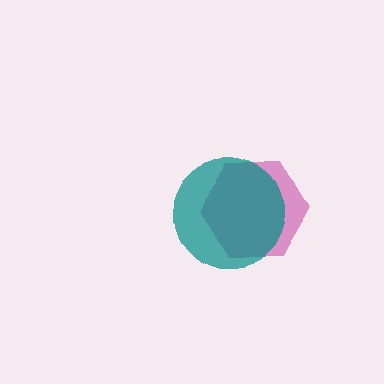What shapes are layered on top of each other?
The layered shapes are: a magenta hexagon, a teal circle.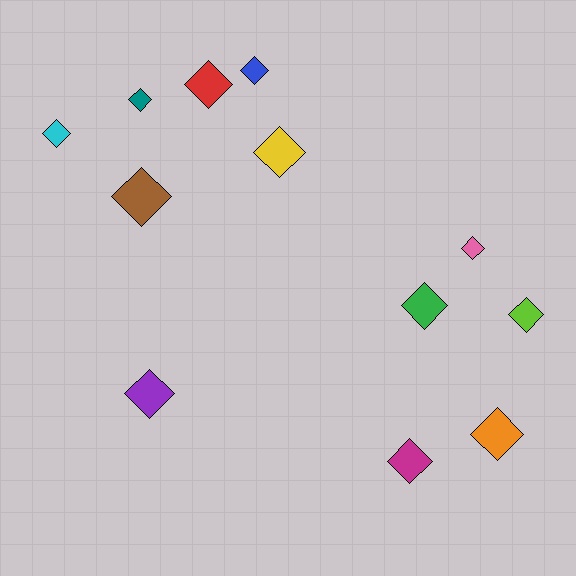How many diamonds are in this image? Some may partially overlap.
There are 12 diamonds.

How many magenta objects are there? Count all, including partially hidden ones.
There is 1 magenta object.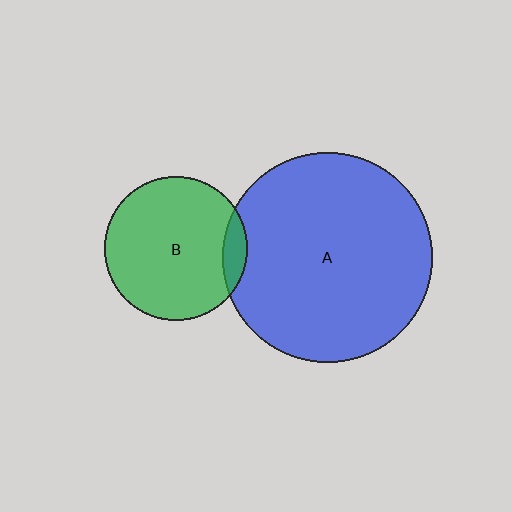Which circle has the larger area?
Circle A (blue).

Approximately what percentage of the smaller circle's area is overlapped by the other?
Approximately 10%.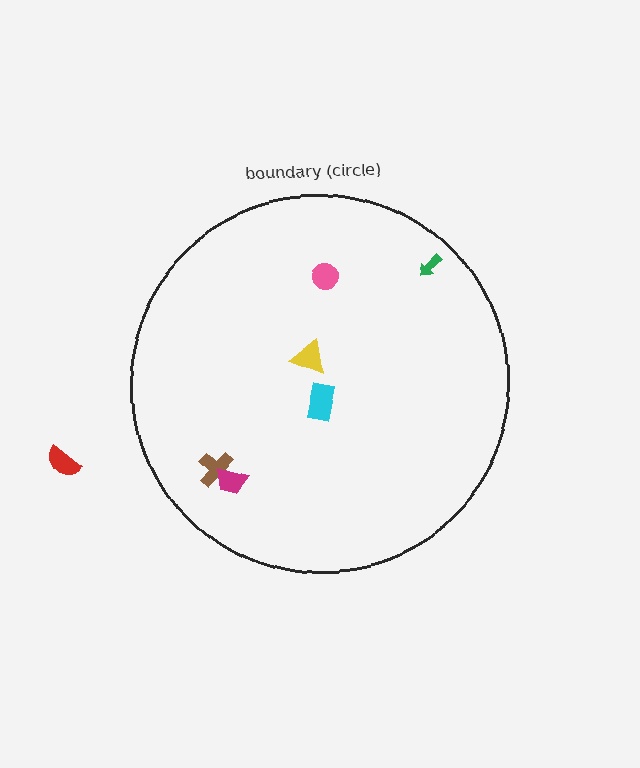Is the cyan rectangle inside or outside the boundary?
Inside.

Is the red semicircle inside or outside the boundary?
Outside.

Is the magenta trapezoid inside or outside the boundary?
Inside.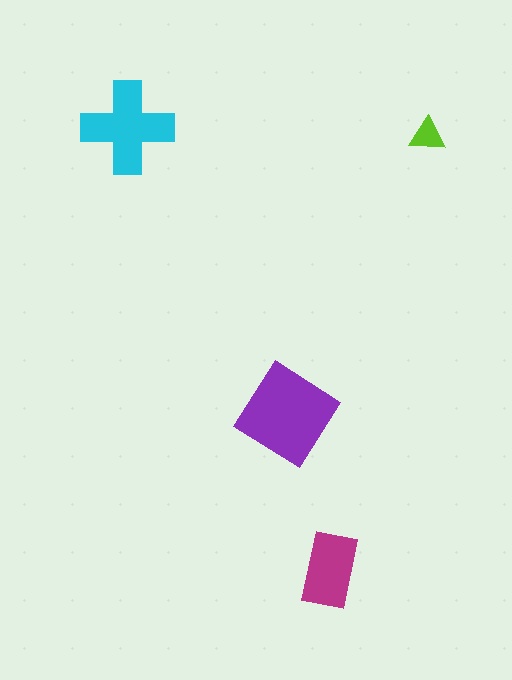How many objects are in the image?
There are 4 objects in the image.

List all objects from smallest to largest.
The lime triangle, the magenta rectangle, the cyan cross, the purple diamond.